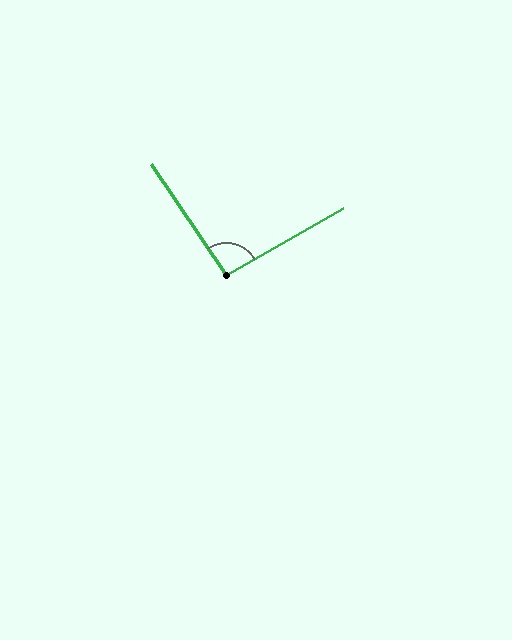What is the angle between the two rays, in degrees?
Approximately 94 degrees.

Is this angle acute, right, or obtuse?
It is approximately a right angle.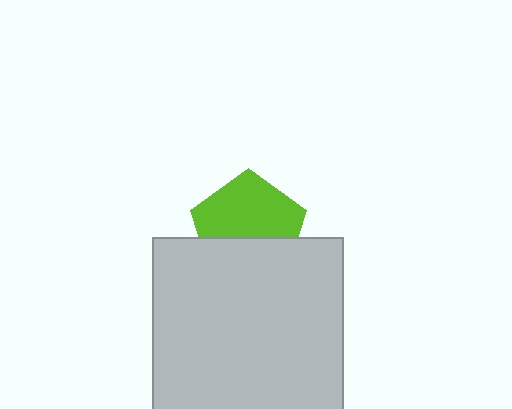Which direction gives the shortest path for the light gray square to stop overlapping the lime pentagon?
Moving down gives the shortest separation.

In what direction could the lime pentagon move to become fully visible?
The lime pentagon could move up. That would shift it out from behind the light gray square entirely.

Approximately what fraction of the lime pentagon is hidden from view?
Roughly 40% of the lime pentagon is hidden behind the light gray square.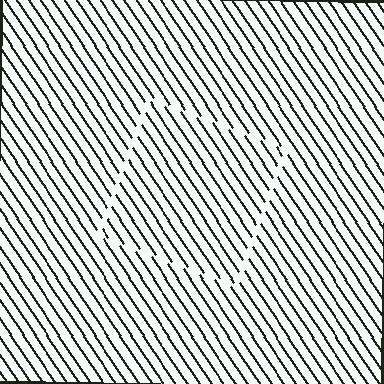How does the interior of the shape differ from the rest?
The interior of the shape contains the same grating, shifted by half a period — the contour is defined by the phase discontinuity where line-ends from the inner and outer gratings abut.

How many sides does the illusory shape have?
4 sides — the line-ends trace a square.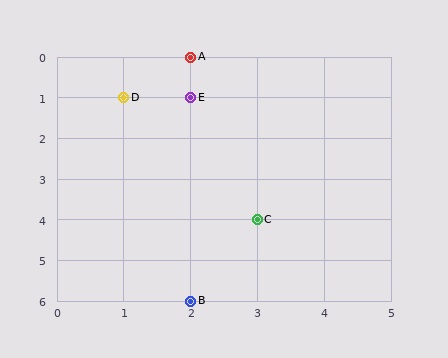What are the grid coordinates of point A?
Point A is at grid coordinates (2, 0).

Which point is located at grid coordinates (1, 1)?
Point D is at (1, 1).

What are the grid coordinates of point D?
Point D is at grid coordinates (1, 1).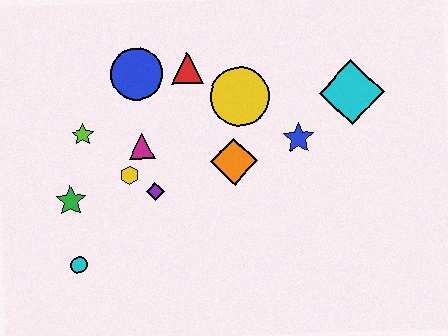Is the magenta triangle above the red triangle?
No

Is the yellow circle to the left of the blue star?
Yes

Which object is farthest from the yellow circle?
The cyan circle is farthest from the yellow circle.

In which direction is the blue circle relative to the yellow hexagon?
The blue circle is above the yellow hexagon.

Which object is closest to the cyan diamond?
The blue star is closest to the cyan diamond.